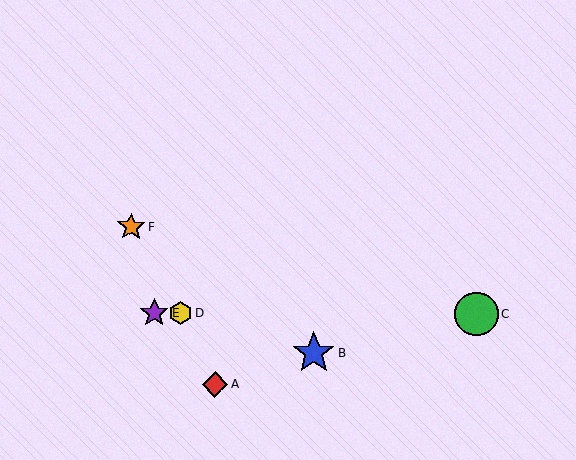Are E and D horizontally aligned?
Yes, both are at y≈313.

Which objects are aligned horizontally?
Objects C, D, E are aligned horizontally.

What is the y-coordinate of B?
Object B is at y≈353.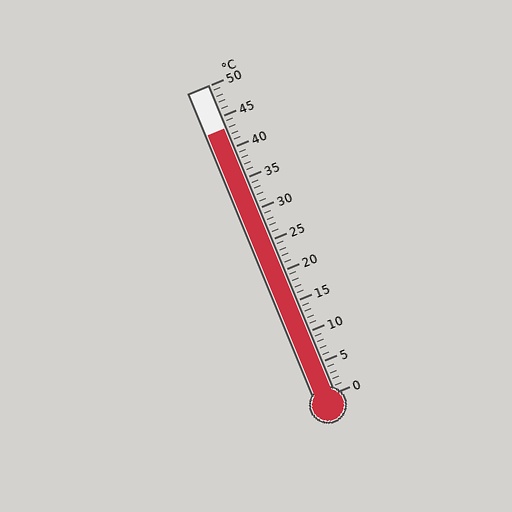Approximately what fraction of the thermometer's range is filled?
The thermometer is filled to approximately 85% of its range.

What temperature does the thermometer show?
The thermometer shows approximately 43°C.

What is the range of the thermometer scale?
The thermometer scale ranges from 0°C to 50°C.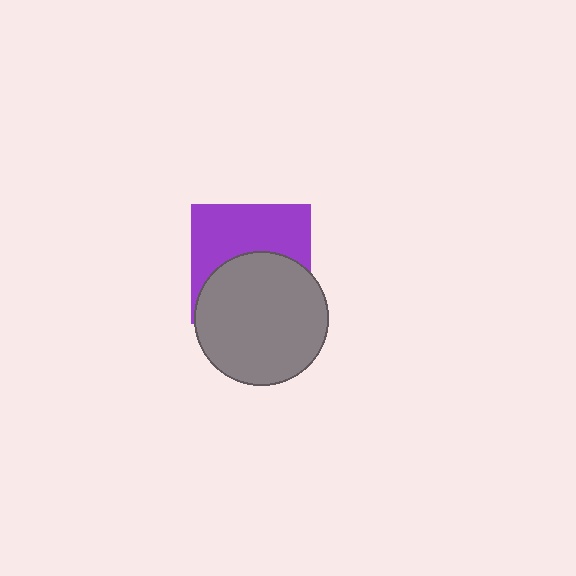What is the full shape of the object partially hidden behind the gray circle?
The partially hidden object is a purple square.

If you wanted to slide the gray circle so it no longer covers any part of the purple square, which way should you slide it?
Slide it down — that is the most direct way to separate the two shapes.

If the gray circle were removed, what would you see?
You would see the complete purple square.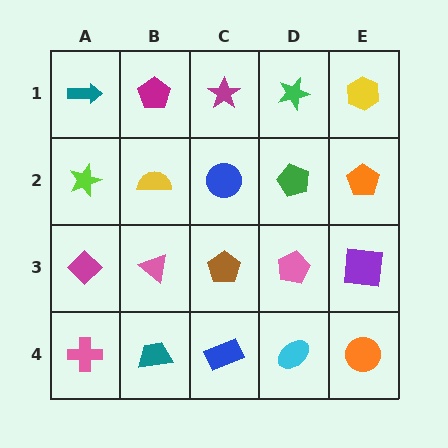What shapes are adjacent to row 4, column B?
A pink triangle (row 3, column B), a pink cross (row 4, column A), a blue rectangle (row 4, column C).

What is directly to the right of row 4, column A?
A teal trapezoid.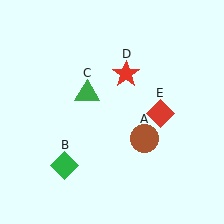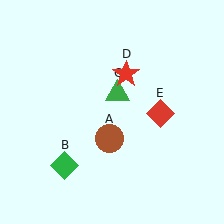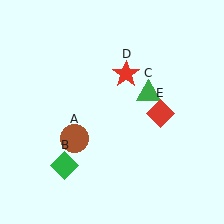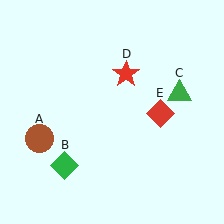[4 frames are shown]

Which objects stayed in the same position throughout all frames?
Green diamond (object B) and red star (object D) and red diamond (object E) remained stationary.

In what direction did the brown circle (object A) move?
The brown circle (object A) moved left.